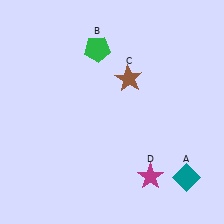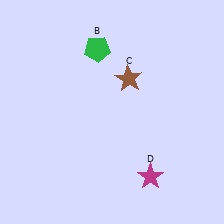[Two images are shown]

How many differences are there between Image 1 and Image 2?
There is 1 difference between the two images.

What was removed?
The teal diamond (A) was removed in Image 2.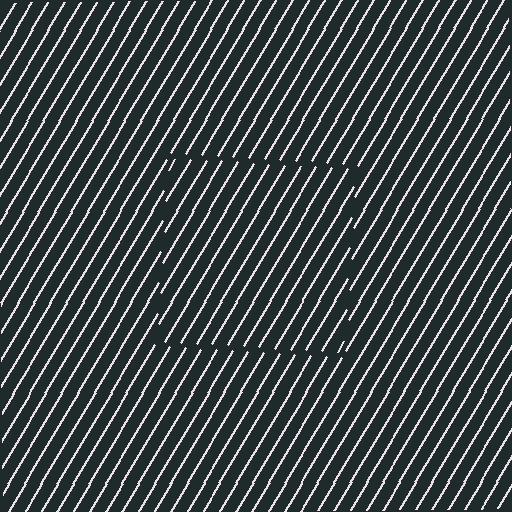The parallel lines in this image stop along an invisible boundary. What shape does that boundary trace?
An illusory square. The interior of the shape contains the same grating, shifted by half a period — the contour is defined by the phase discontinuity where line-ends from the inner and outer gratings abut.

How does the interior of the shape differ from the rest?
The interior of the shape contains the same grating, shifted by half a period — the contour is defined by the phase discontinuity where line-ends from the inner and outer gratings abut.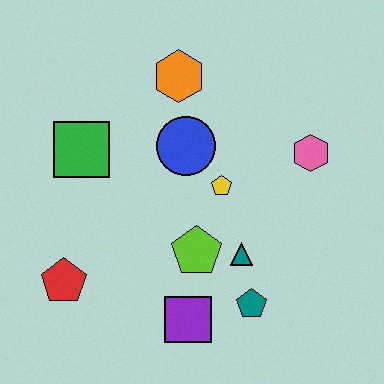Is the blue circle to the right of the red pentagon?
Yes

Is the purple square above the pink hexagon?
No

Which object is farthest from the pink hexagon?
The red pentagon is farthest from the pink hexagon.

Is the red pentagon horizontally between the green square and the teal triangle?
No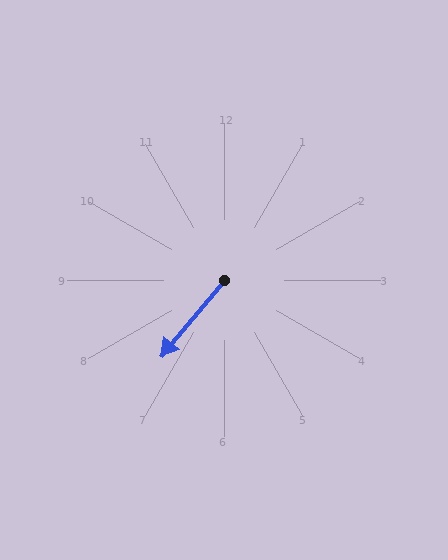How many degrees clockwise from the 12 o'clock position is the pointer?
Approximately 220 degrees.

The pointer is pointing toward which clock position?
Roughly 7 o'clock.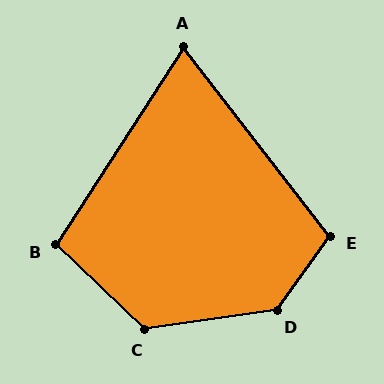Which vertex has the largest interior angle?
D, at approximately 134 degrees.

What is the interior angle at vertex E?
Approximately 106 degrees (obtuse).